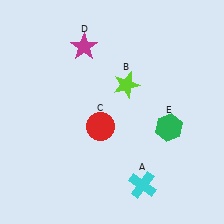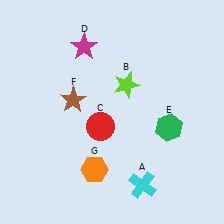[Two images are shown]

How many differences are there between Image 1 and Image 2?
There are 2 differences between the two images.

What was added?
A brown star (F), an orange hexagon (G) were added in Image 2.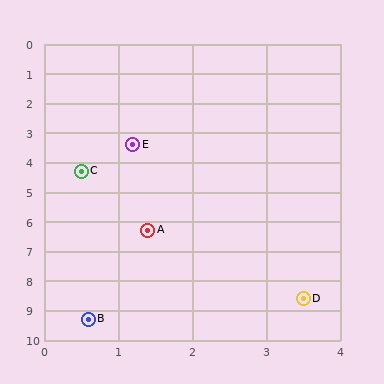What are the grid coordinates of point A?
Point A is at approximately (1.4, 6.3).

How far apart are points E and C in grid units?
Points E and C are about 1.1 grid units apart.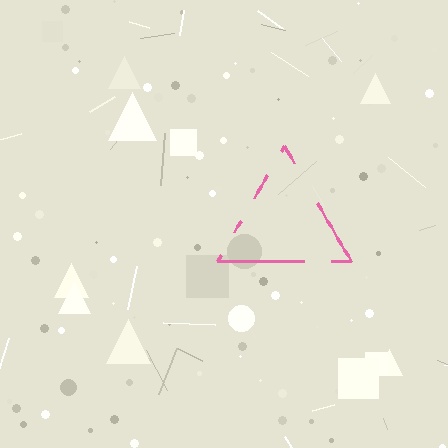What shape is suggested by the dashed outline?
The dashed outline suggests a triangle.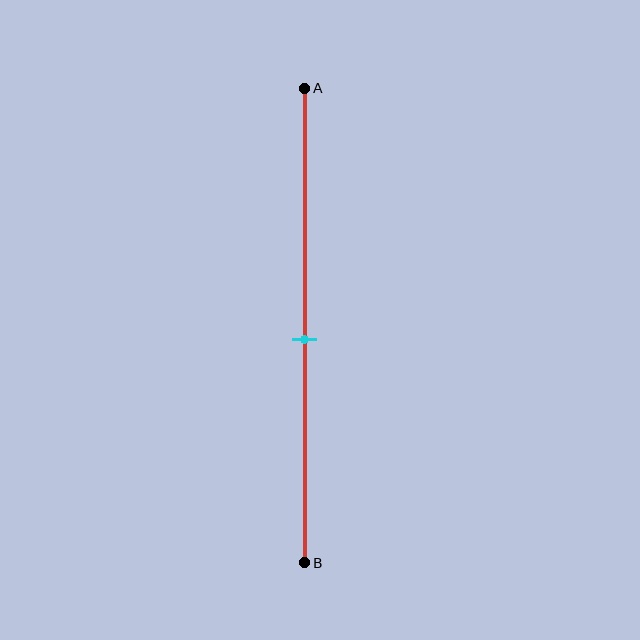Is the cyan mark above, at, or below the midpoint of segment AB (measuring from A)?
The cyan mark is approximately at the midpoint of segment AB.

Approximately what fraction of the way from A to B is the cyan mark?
The cyan mark is approximately 55% of the way from A to B.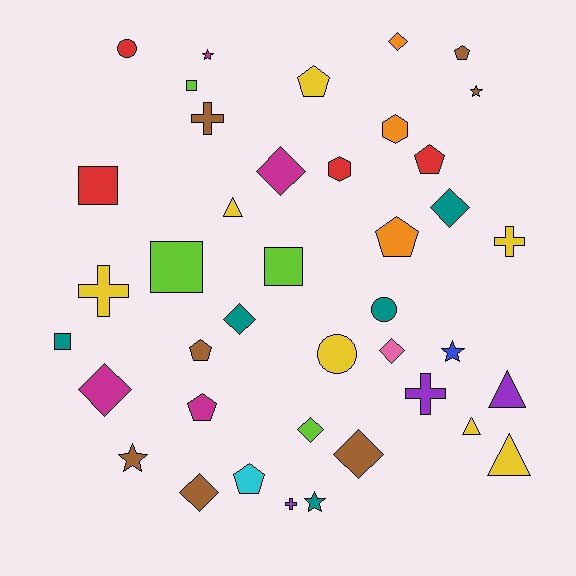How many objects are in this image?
There are 40 objects.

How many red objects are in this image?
There are 4 red objects.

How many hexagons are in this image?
There are 2 hexagons.